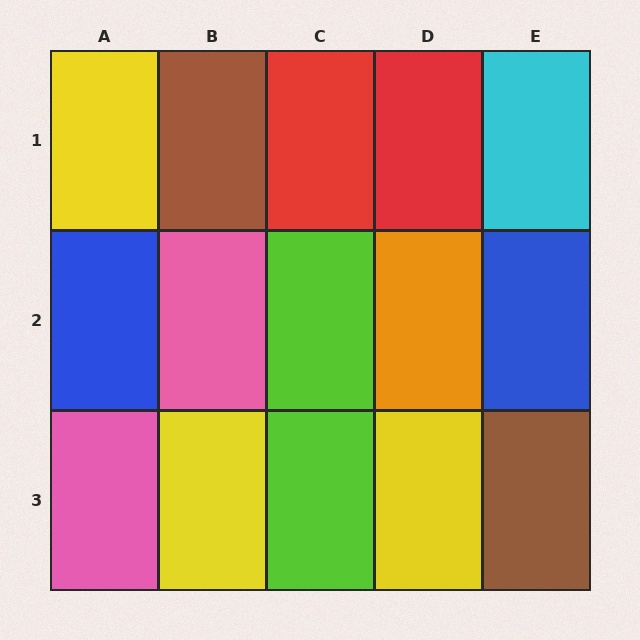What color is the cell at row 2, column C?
Lime.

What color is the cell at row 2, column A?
Blue.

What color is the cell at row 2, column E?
Blue.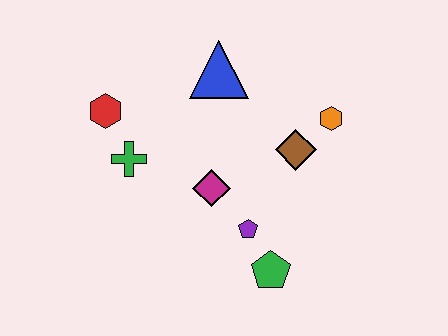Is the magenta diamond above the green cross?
No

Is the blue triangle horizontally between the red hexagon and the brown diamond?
Yes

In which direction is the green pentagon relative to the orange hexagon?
The green pentagon is below the orange hexagon.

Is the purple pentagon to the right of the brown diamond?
No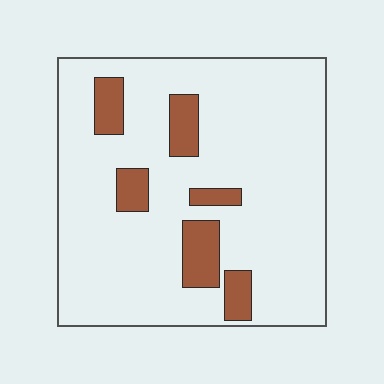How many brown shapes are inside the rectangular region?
6.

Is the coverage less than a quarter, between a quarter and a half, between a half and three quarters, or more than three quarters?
Less than a quarter.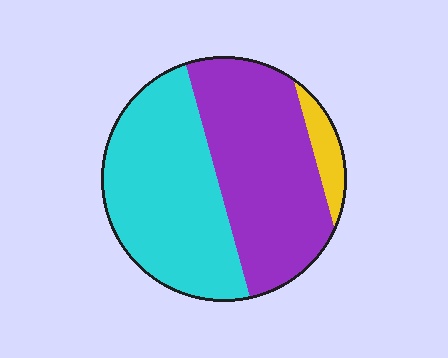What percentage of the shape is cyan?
Cyan takes up between a quarter and a half of the shape.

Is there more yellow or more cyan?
Cyan.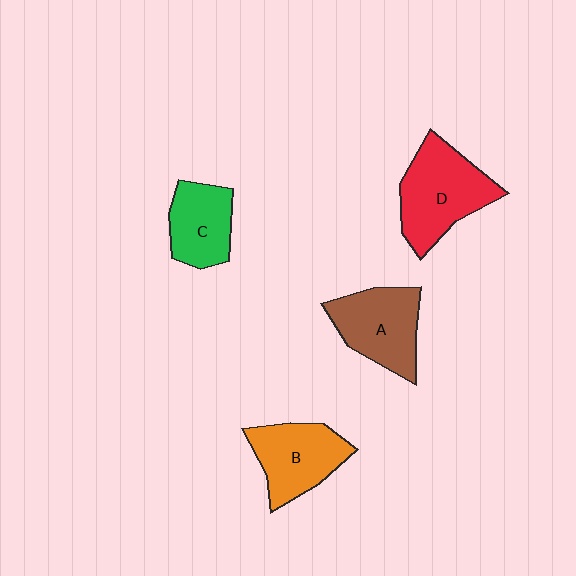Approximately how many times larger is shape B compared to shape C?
Approximately 1.2 times.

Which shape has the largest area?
Shape D (red).